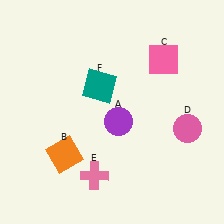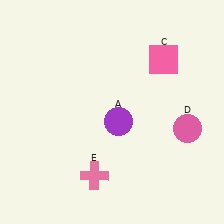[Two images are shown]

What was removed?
The orange square (B), the teal square (F) were removed in Image 2.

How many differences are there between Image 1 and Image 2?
There are 2 differences between the two images.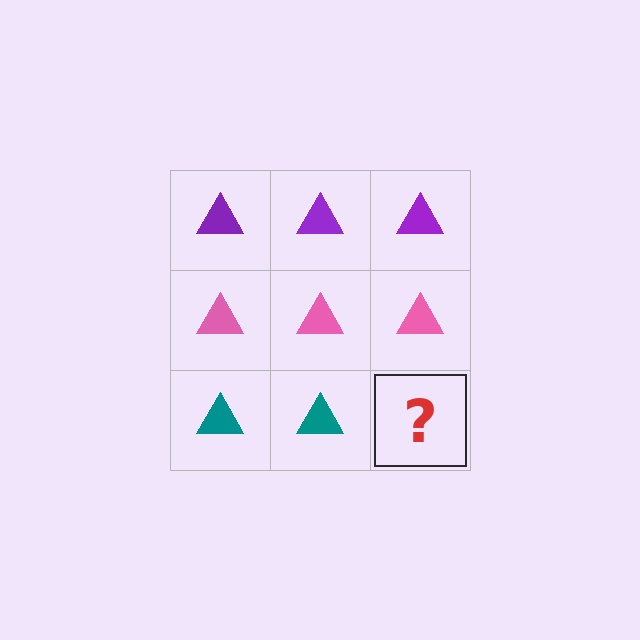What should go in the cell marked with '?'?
The missing cell should contain a teal triangle.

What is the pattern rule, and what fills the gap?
The rule is that each row has a consistent color. The gap should be filled with a teal triangle.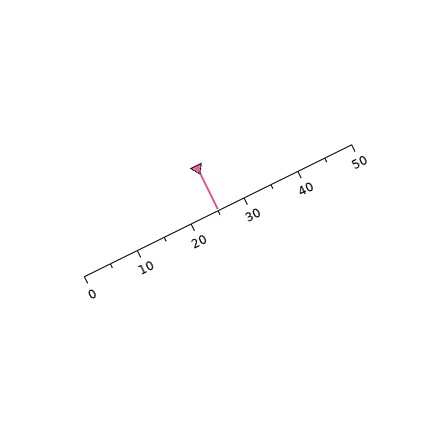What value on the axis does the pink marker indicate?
The marker indicates approximately 25.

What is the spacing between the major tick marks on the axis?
The major ticks are spaced 10 apart.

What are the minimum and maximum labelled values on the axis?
The axis runs from 0 to 50.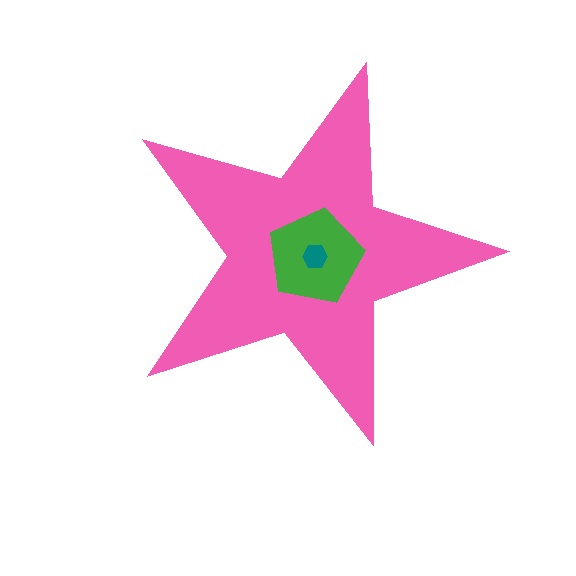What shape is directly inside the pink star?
The green pentagon.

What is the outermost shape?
The pink star.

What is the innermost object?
The teal hexagon.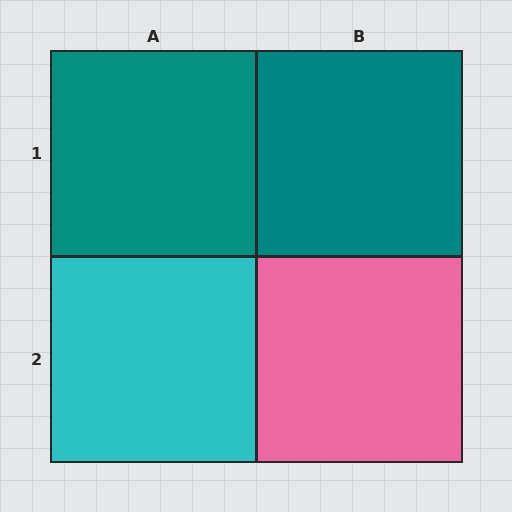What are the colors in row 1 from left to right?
Teal, teal.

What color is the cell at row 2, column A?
Cyan.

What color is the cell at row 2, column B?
Pink.